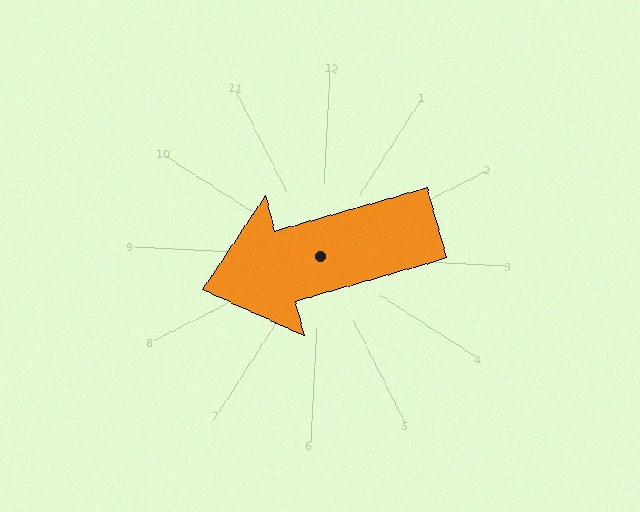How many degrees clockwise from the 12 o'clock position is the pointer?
Approximately 251 degrees.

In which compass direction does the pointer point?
West.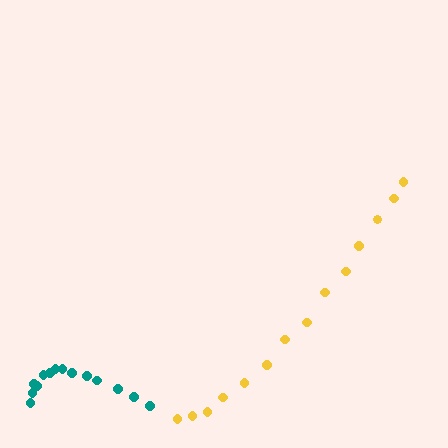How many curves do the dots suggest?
There are 2 distinct paths.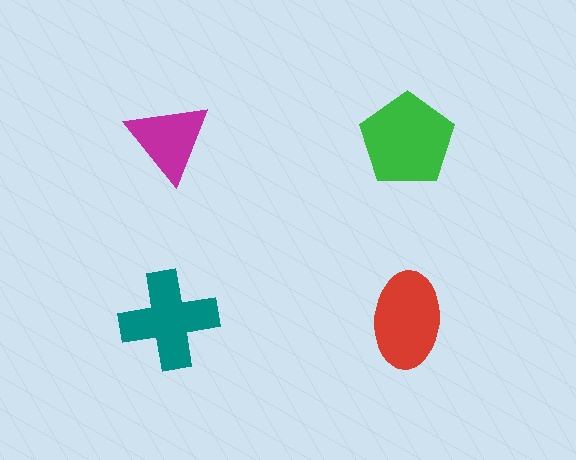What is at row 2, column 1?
A teal cross.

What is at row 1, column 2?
A green pentagon.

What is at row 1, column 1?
A magenta triangle.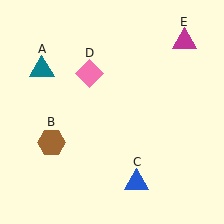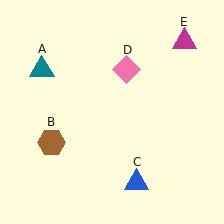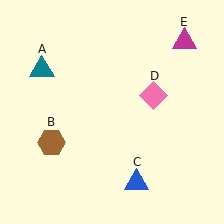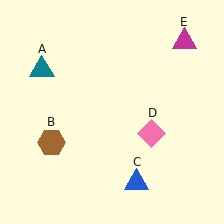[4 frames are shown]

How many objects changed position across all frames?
1 object changed position: pink diamond (object D).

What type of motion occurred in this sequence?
The pink diamond (object D) rotated clockwise around the center of the scene.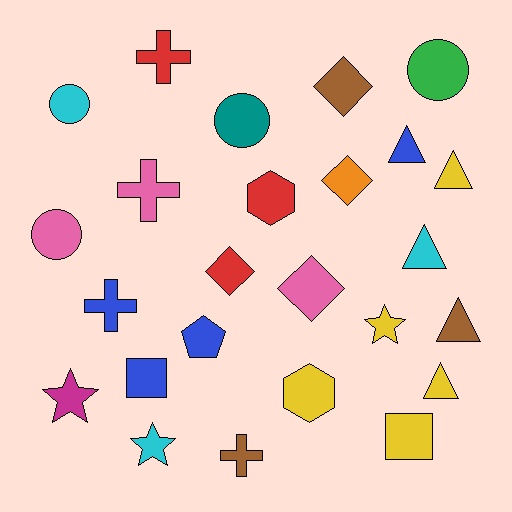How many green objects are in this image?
There is 1 green object.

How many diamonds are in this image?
There are 4 diamonds.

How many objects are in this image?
There are 25 objects.